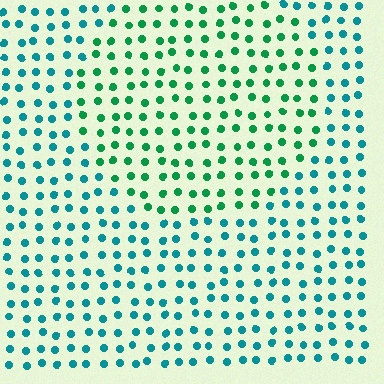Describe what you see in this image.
The image is filled with small teal elements in a uniform arrangement. A circle-shaped region is visible where the elements are tinted to a slightly different hue, forming a subtle color boundary.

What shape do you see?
I see a circle.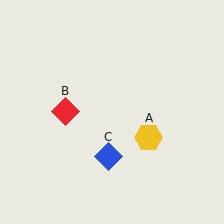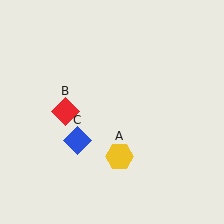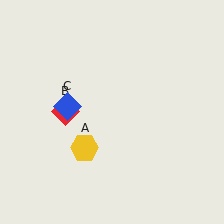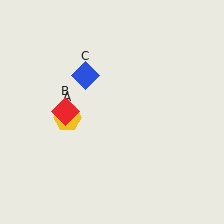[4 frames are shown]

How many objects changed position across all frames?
2 objects changed position: yellow hexagon (object A), blue diamond (object C).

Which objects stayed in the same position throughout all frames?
Red diamond (object B) remained stationary.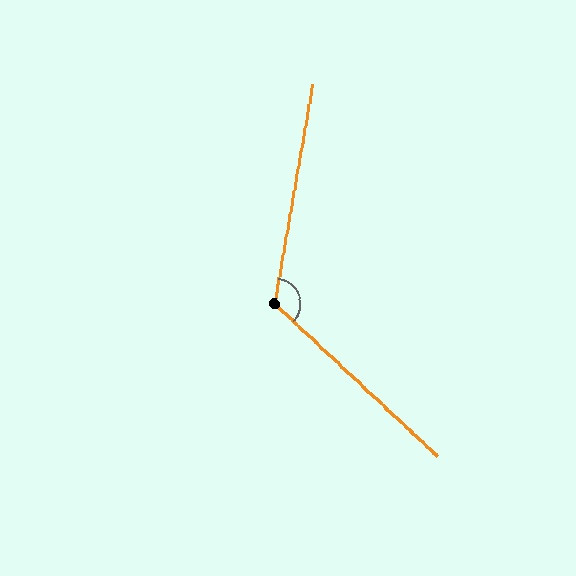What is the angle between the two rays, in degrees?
Approximately 123 degrees.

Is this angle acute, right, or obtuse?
It is obtuse.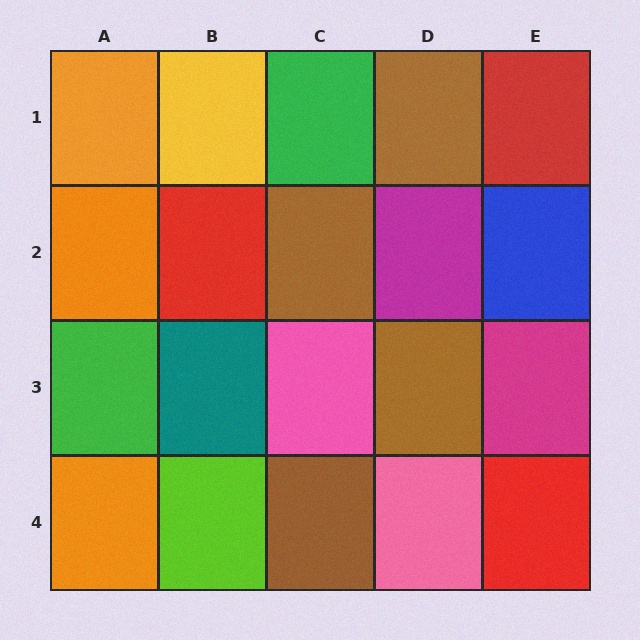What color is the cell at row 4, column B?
Lime.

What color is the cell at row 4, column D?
Pink.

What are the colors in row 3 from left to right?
Green, teal, pink, brown, magenta.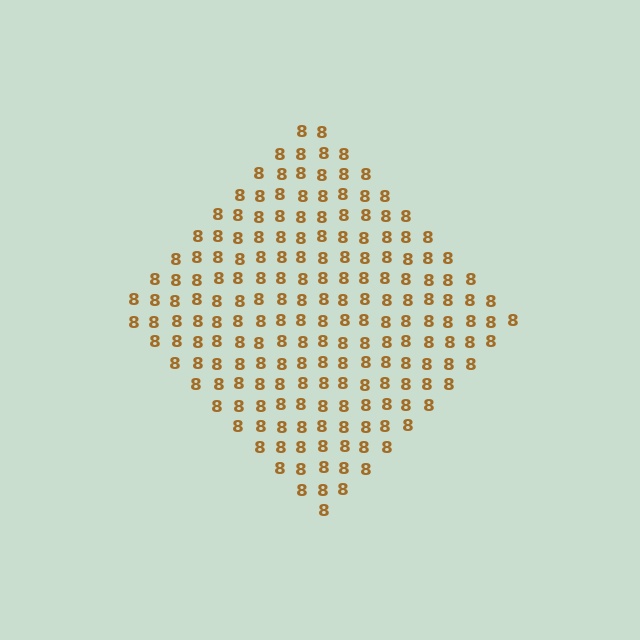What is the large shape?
The large shape is a diamond.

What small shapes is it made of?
It is made of small digit 8's.